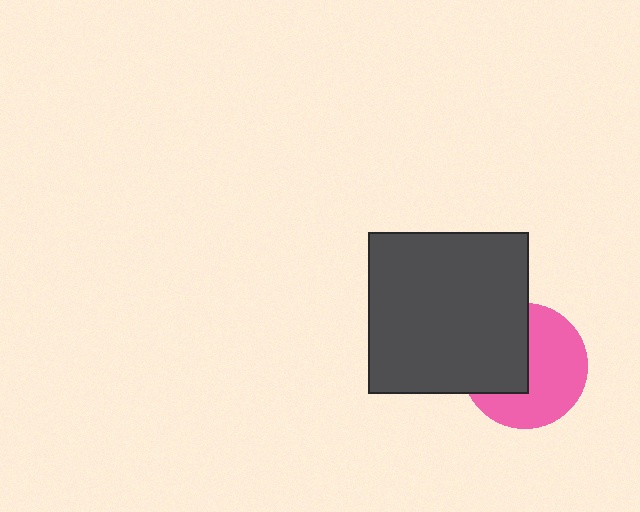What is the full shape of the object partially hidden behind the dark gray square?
The partially hidden object is a pink circle.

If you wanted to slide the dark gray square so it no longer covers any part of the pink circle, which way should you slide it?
Slide it left — that is the most direct way to separate the two shapes.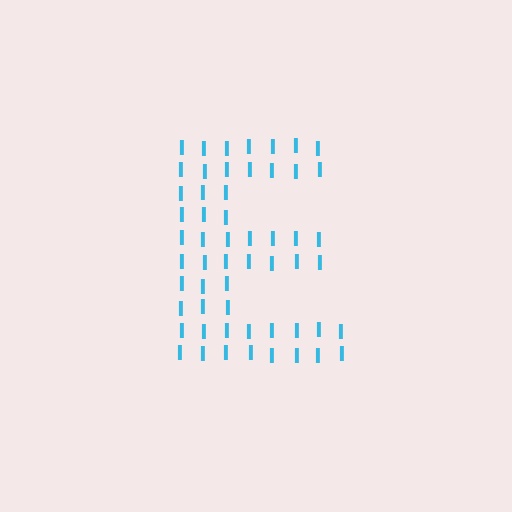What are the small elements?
The small elements are letter I's.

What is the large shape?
The large shape is the letter E.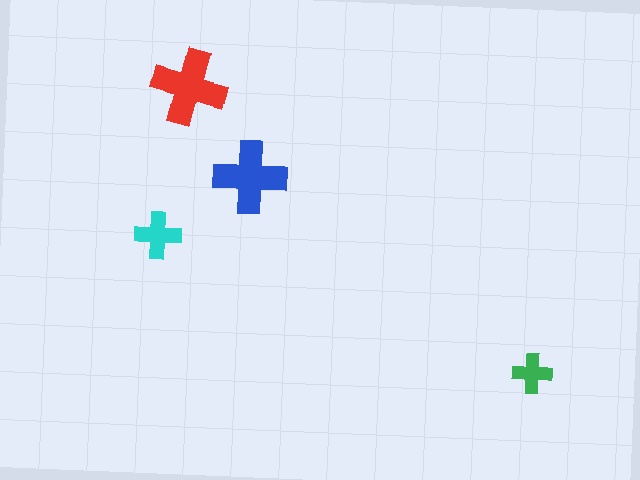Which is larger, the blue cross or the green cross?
The blue one.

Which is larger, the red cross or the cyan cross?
The red one.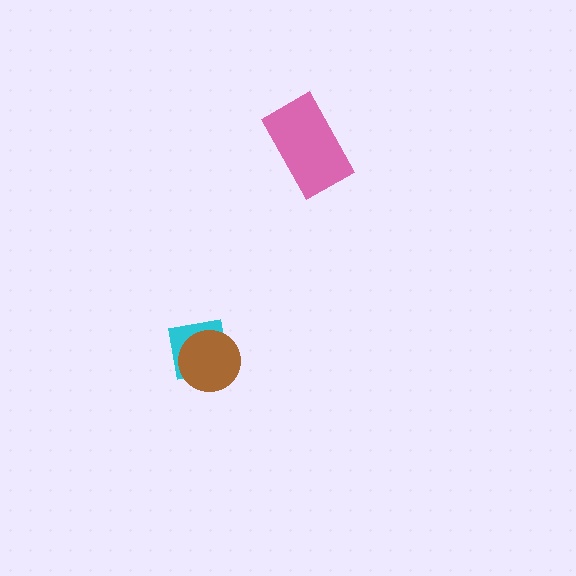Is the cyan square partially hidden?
Yes, it is partially covered by another shape.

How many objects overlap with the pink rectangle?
0 objects overlap with the pink rectangle.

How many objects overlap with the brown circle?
1 object overlaps with the brown circle.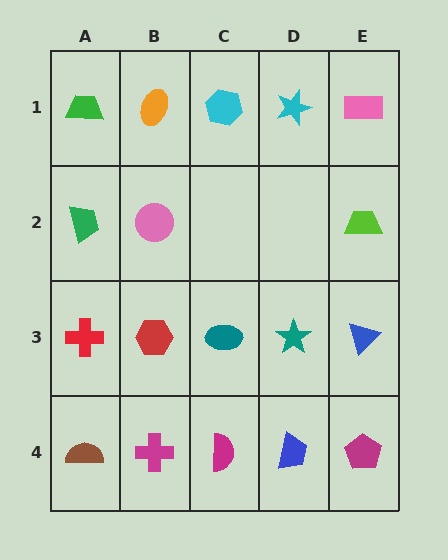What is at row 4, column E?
A magenta pentagon.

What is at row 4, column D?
A blue trapezoid.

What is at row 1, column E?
A pink rectangle.